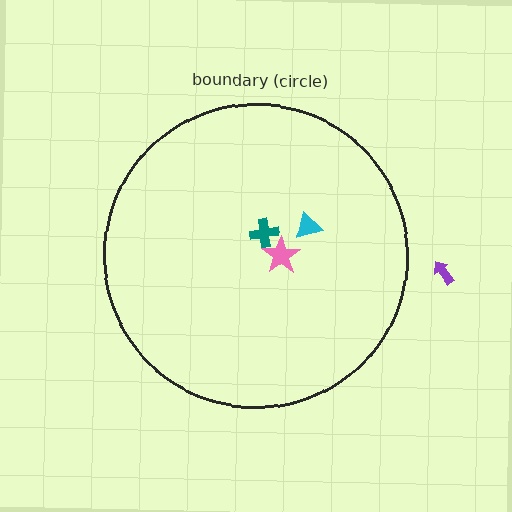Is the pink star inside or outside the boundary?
Inside.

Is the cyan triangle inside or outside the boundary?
Inside.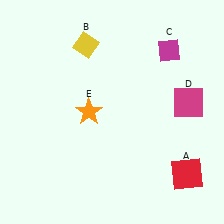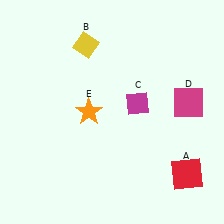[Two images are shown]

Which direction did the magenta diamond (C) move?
The magenta diamond (C) moved down.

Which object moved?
The magenta diamond (C) moved down.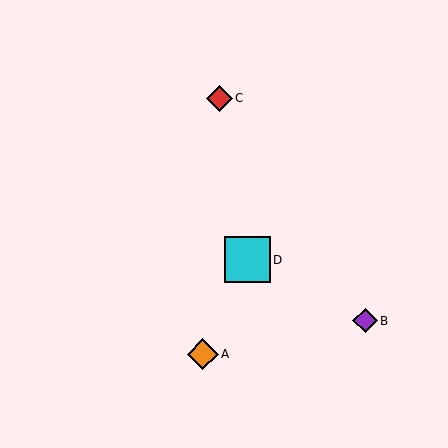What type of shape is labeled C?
Shape C is a red diamond.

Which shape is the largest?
The cyan square (labeled D) is the largest.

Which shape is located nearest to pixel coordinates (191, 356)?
The orange diamond (labeled A) at (203, 354) is nearest to that location.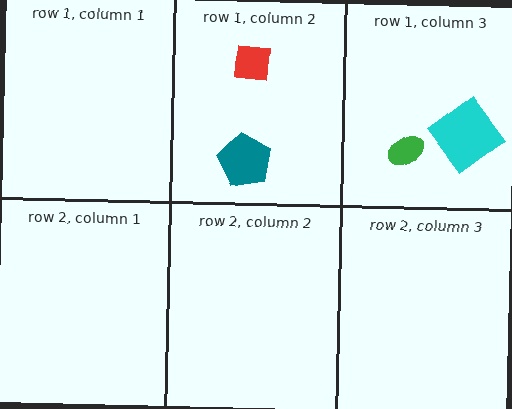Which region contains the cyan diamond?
The row 1, column 3 region.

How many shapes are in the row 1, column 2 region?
2.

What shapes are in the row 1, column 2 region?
The teal pentagon, the red square.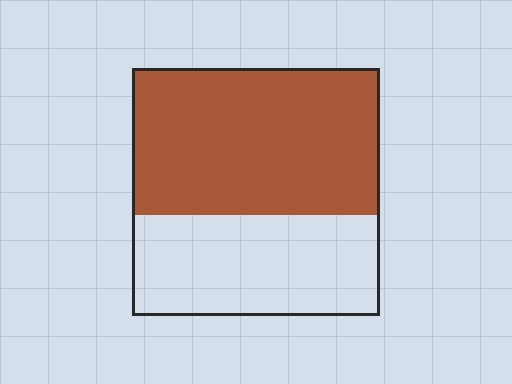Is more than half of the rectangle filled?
Yes.